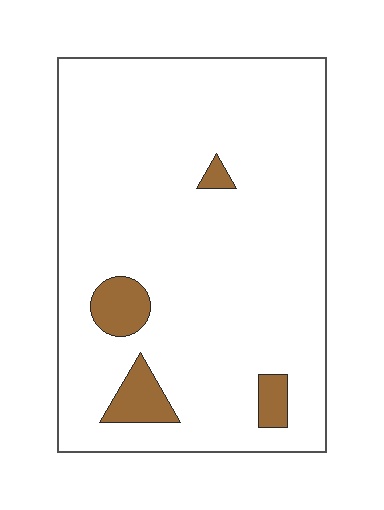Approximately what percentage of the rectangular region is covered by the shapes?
Approximately 10%.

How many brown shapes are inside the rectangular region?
4.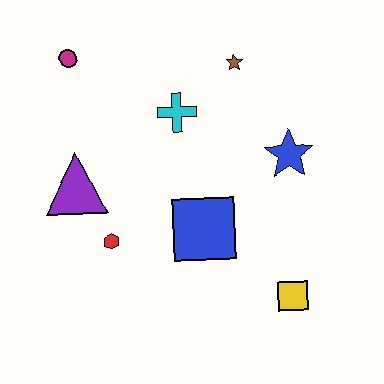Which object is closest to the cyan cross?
The brown star is closest to the cyan cross.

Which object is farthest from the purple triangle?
The yellow square is farthest from the purple triangle.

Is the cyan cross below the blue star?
No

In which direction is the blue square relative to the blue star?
The blue square is to the left of the blue star.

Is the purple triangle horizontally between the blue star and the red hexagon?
No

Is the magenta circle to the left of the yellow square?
Yes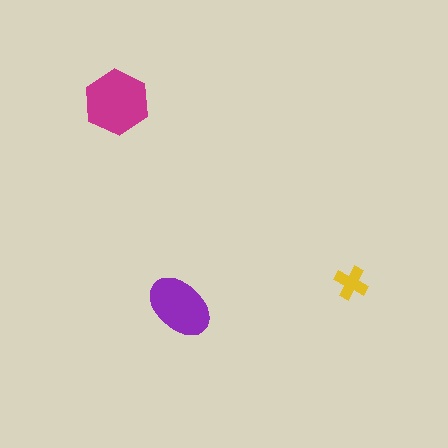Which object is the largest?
The magenta hexagon.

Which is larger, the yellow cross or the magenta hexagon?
The magenta hexagon.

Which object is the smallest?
The yellow cross.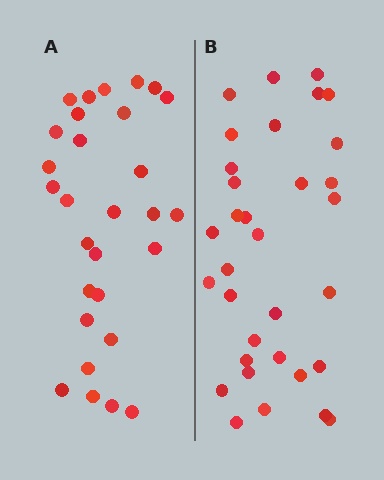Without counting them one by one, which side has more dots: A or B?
Region B (the right region) has more dots.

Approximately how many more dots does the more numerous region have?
Region B has about 4 more dots than region A.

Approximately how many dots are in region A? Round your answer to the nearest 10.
About 30 dots. (The exact count is 29, which rounds to 30.)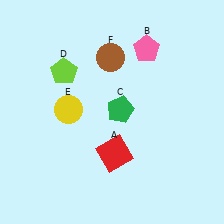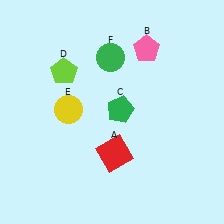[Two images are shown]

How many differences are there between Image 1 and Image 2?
There is 1 difference between the two images.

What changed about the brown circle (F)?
In Image 1, F is brown. In Image 2, it changed to green.